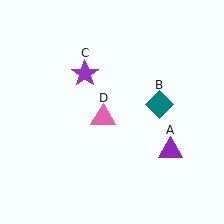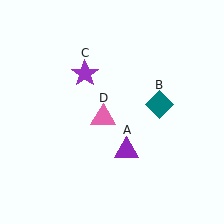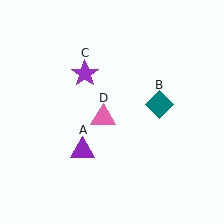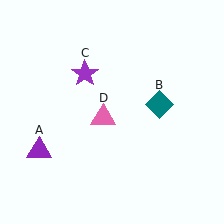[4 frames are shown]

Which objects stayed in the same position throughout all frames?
Teal diamond (object B) and purple star (object C) and pink triangle (object D) remained stationary.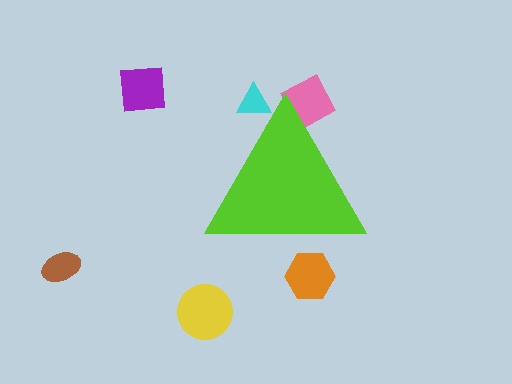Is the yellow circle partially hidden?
No, the yellow circle is fully visible.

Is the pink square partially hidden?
Yes, the pink square is partially hidden behind the lime triangle.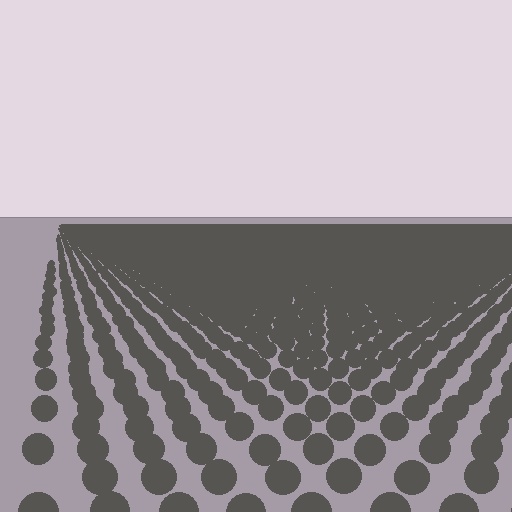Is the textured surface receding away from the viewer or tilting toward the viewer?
The surface is receding away from the viewer. Texture elements get smaller and denser toward the top.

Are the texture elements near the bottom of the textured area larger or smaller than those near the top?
Larger. Near the bottom, elements are closer to the viewer and appear at a bigger on-screen size.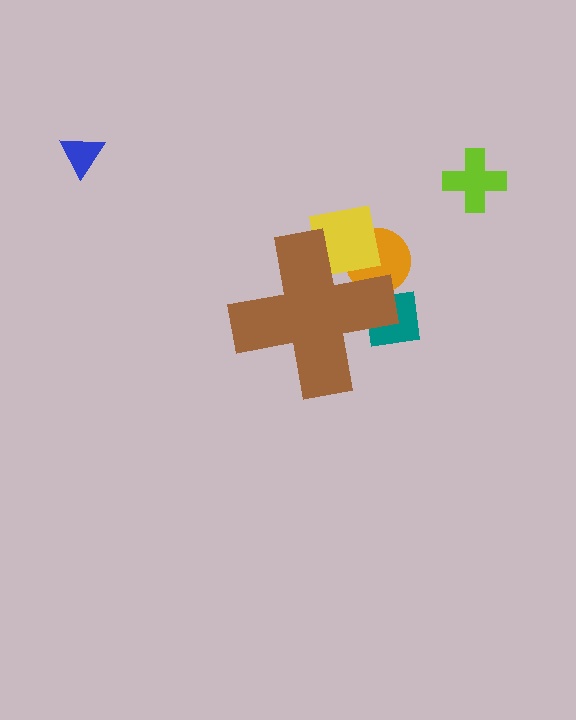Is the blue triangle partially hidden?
No, the blue triangle is fully visible.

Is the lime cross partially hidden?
No, the lime cross is fully visible.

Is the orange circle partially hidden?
Yes, the orange circle is partially hidden behind the brown cross.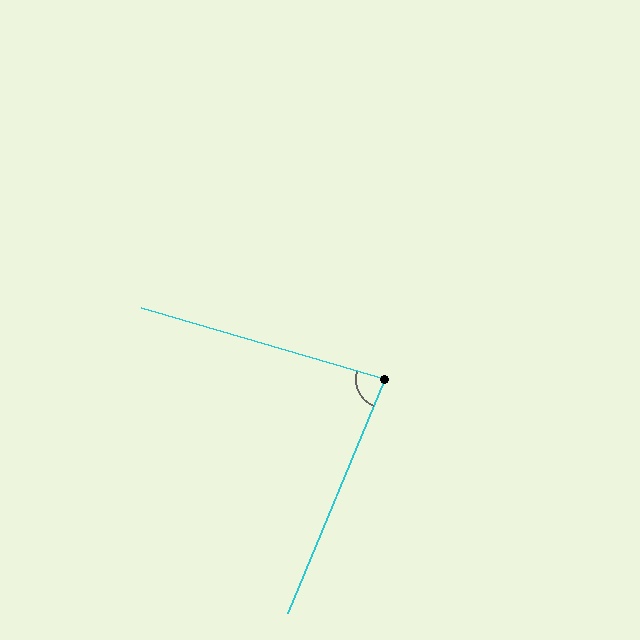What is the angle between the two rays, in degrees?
Approximately 84 degrees.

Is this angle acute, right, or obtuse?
It is acute.